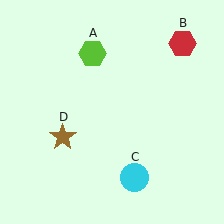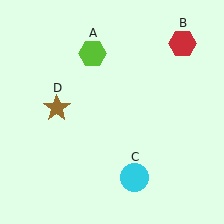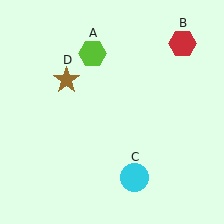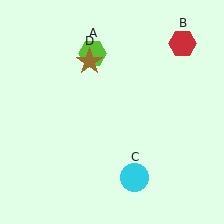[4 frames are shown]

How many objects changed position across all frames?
1 object changed position: brown star (object D).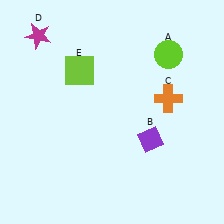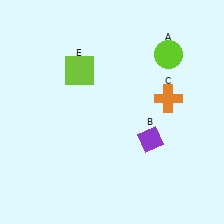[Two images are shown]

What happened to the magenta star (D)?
The magenta star (D) was removed in Image 2. It was in the top-left area of Image 1.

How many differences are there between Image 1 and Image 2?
There is 1 difference between the two images.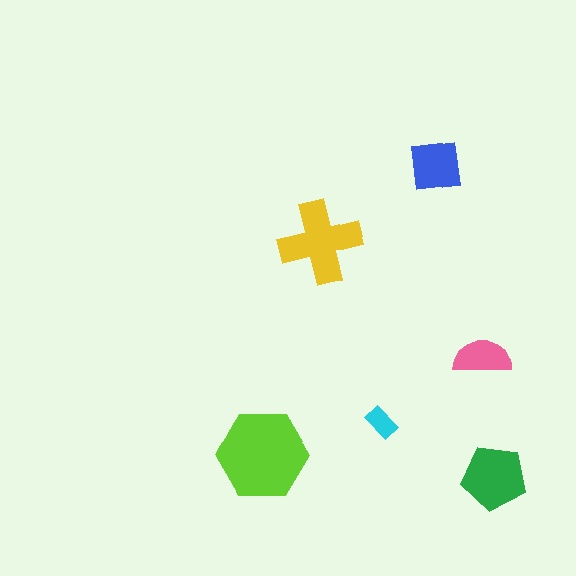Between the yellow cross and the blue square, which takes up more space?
The yellow cross.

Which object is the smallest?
The cyan rectangle.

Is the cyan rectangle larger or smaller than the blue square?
Smaller.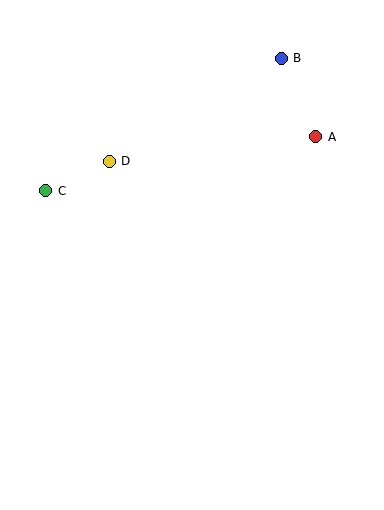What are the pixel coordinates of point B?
Point B is at (281, 58).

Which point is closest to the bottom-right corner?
Point A is closest to the bottom-right corner.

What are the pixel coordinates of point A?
Point A is at (316, 137).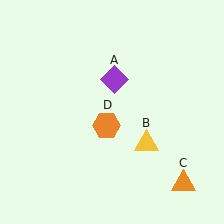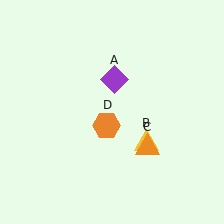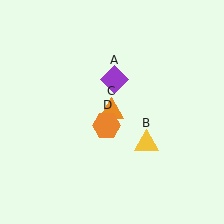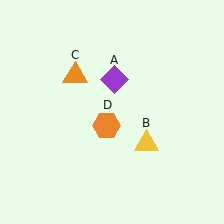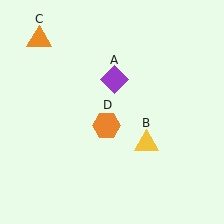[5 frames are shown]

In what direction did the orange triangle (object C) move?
The orange triangle (object C) moved up and to the left.